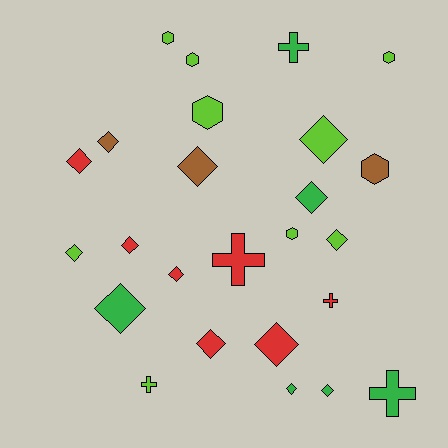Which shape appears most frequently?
Diamond, with 14 objects.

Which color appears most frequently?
Lime, with 9 objects.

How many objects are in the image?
There are 25 objects.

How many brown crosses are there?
There are no brown crosses.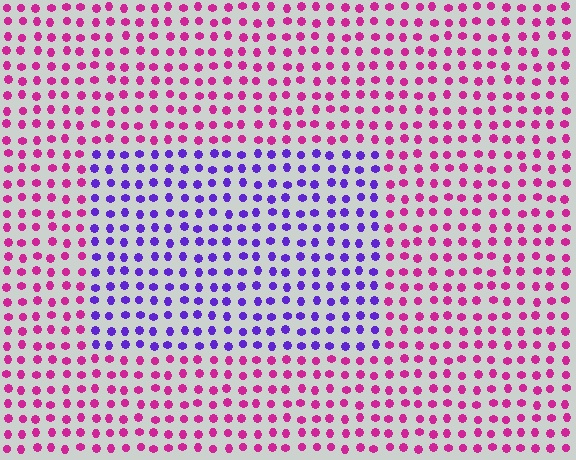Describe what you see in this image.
The image is filled with small magenta elements in a uniform arrangement. A rectangle-shaped region is visible where the elements are tinted to a slightly different hue, forming a subtle color boundary.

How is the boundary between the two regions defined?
The boundary is defined purely by a slight shift in hue (about 59 degrees). Spacing, size, and orientation are identical on both sides.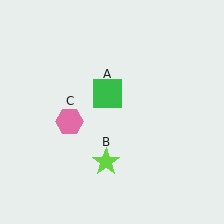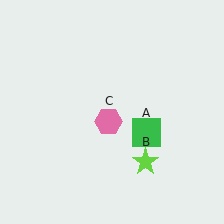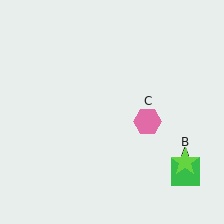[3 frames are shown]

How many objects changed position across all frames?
3 objects changed position: green square (object A), lime star (object B), pink hexagon (object C).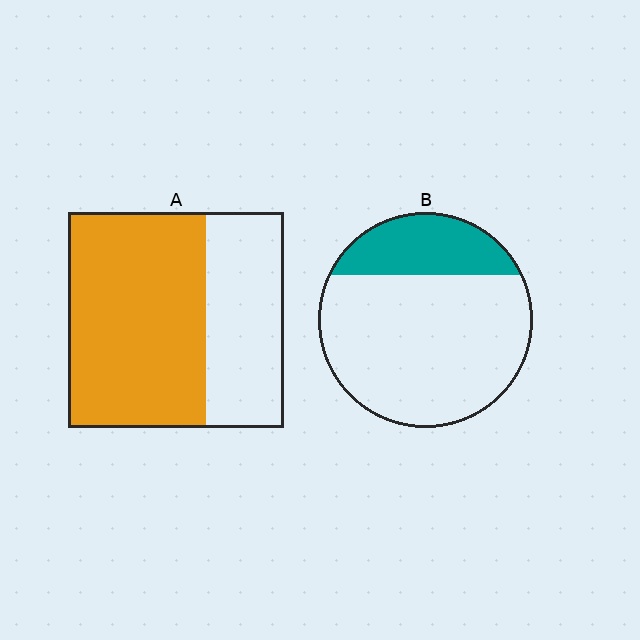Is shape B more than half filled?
No.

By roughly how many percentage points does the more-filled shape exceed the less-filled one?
By roughly 40 percentage points (A over B).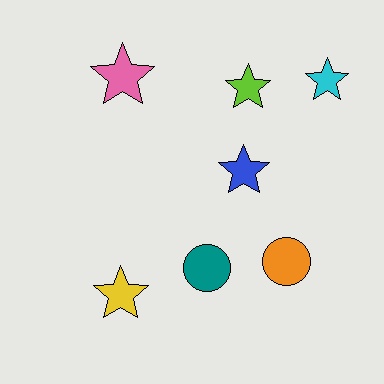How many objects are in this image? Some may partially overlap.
There are 7 objects.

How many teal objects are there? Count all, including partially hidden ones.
There is 1 teal object.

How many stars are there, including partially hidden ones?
There are 5 stars.